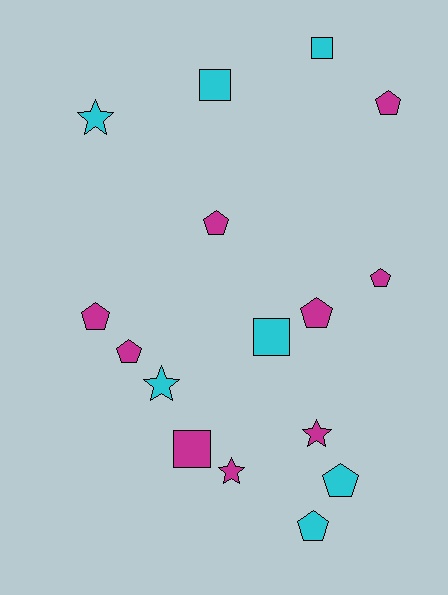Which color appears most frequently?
Magenta, with 9 objects.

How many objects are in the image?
There are 16 objects.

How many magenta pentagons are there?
There are 6 magenta pentagons.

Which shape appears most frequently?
Pentagon, with 8 objects.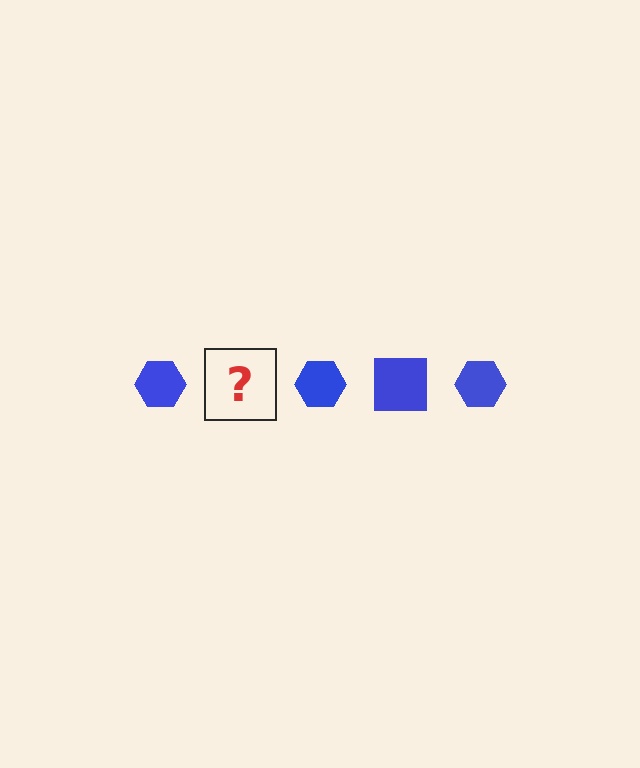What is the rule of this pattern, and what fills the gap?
The rule is that the pattern cycles through hexagon, square shapes in blue. The gap should be filled with a blue square.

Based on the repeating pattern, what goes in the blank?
The blank should be a blue square.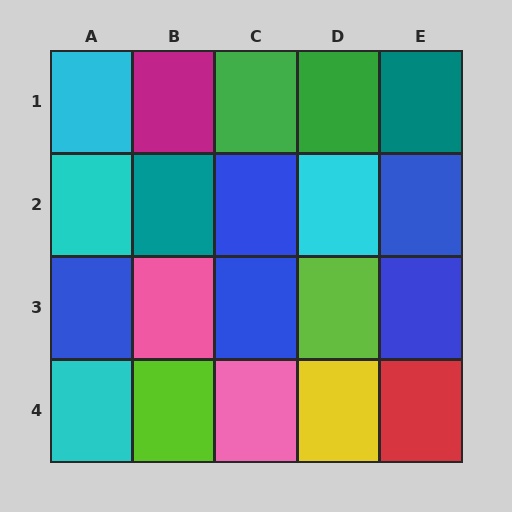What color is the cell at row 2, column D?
Cyan.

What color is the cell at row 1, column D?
Green.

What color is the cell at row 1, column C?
Green.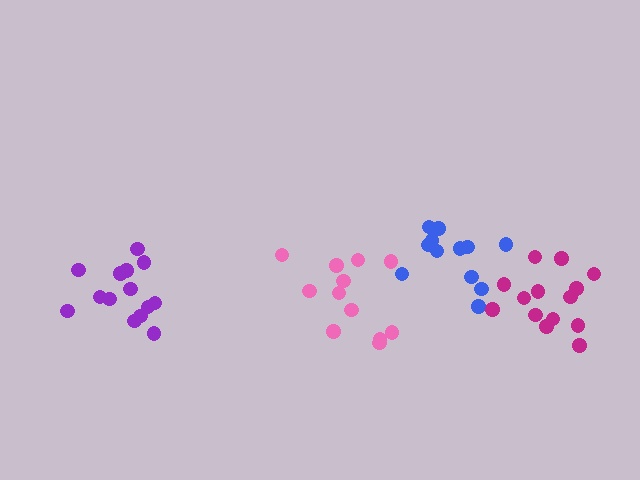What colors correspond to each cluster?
The clusters are colored: blue, purple, pink, magenta.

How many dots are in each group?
Group 1: 12 dots, Group 2: 14 dots, Group 3: 12 dots, Group 4: 14 dots (52 total).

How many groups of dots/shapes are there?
There are 4 groups.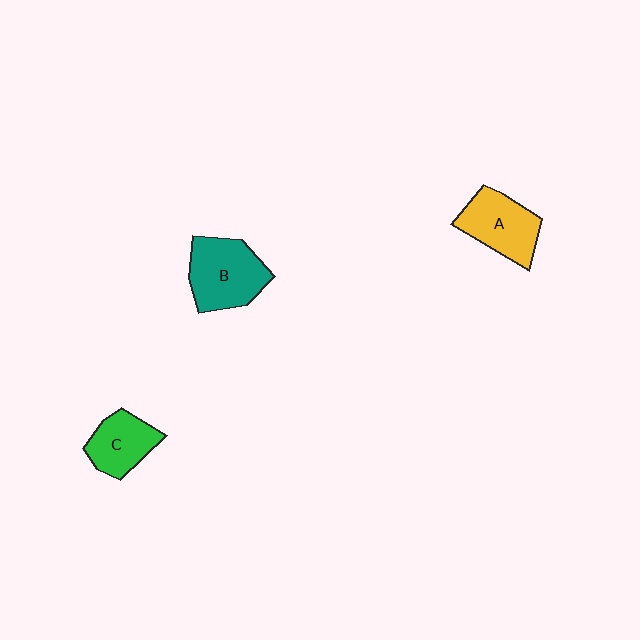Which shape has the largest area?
Shape B (teal).